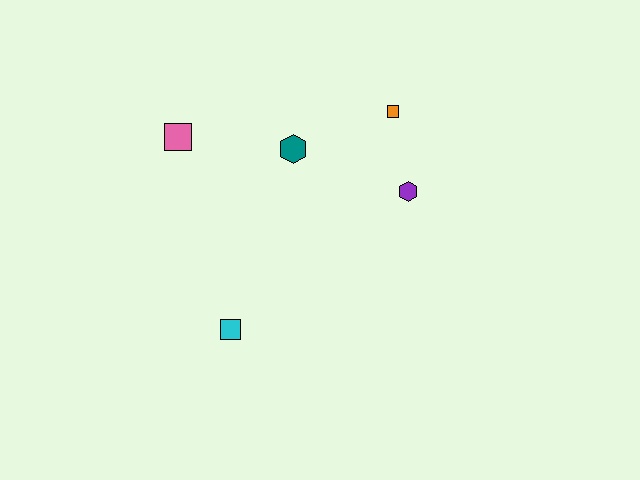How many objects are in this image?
There are 5 objects.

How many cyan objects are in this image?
There is 1 cyan object.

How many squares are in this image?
There are 3 squares.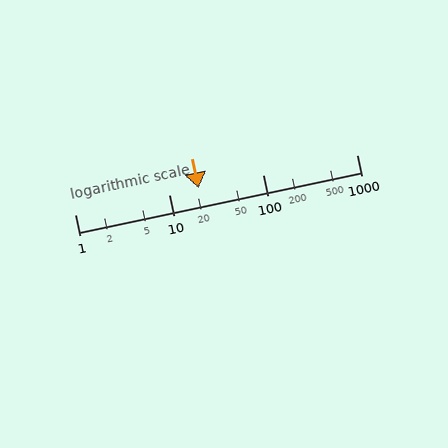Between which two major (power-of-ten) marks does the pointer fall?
The pointer is between 10 and 100.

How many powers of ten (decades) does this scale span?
The scale spans 3 decades, from 1 to 1000.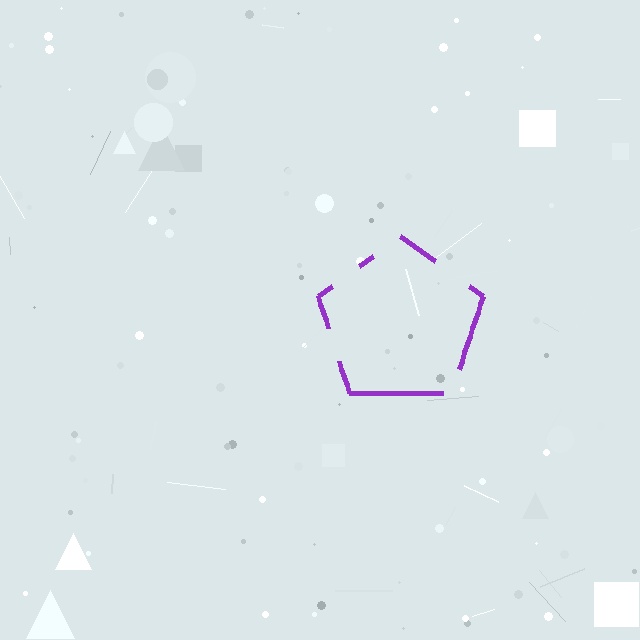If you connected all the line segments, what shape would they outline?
They would outline a pentagon.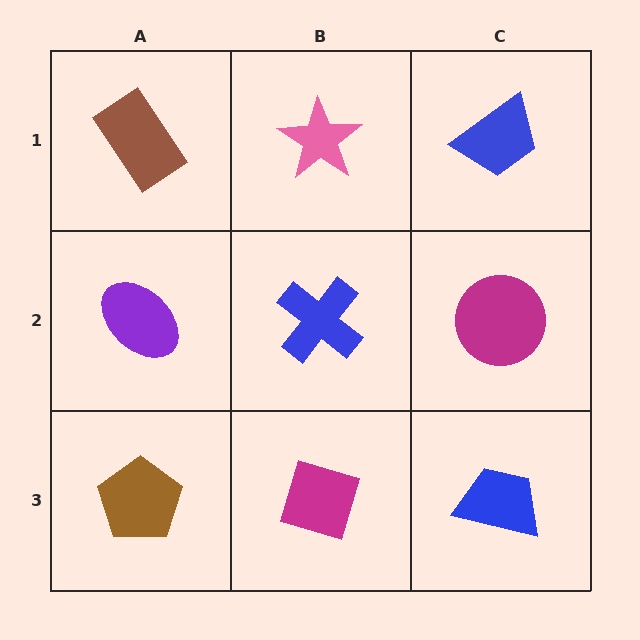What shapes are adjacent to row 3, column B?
A blue cross (row 2, column B), a brown pentagon (row 3, column A), a blue trapezoid (row 3, column C).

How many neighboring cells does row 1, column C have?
2.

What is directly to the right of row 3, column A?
A magenta diamond.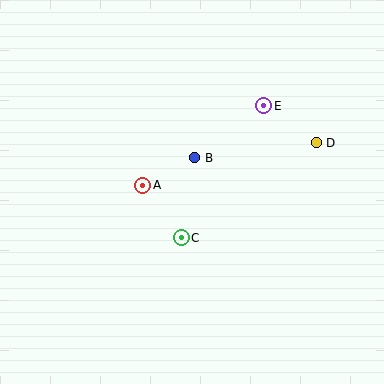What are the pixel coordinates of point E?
Point E is at (264, 106).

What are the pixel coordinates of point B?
Point B is at (195, 158).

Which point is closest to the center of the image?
Point B at (195, 158) is closest to the center.